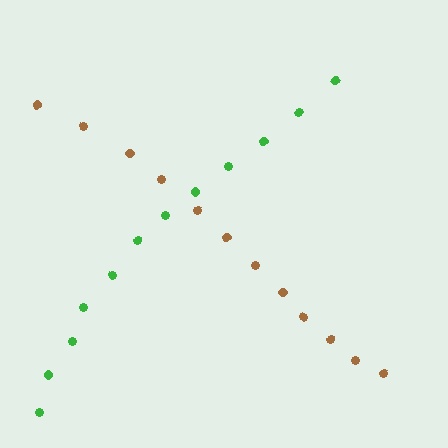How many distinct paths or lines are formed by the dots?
There are 2 distinct paths.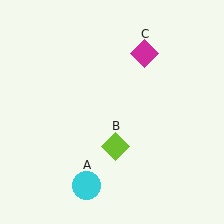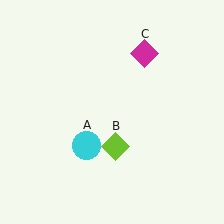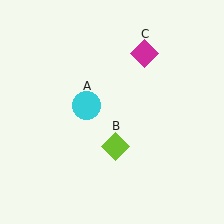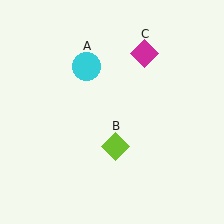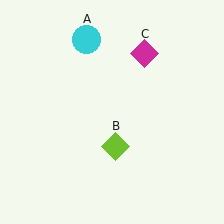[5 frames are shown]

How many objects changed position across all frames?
1 object changed position: cyan circle (object A).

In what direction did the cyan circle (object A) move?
The cyan circle (object A) moved up.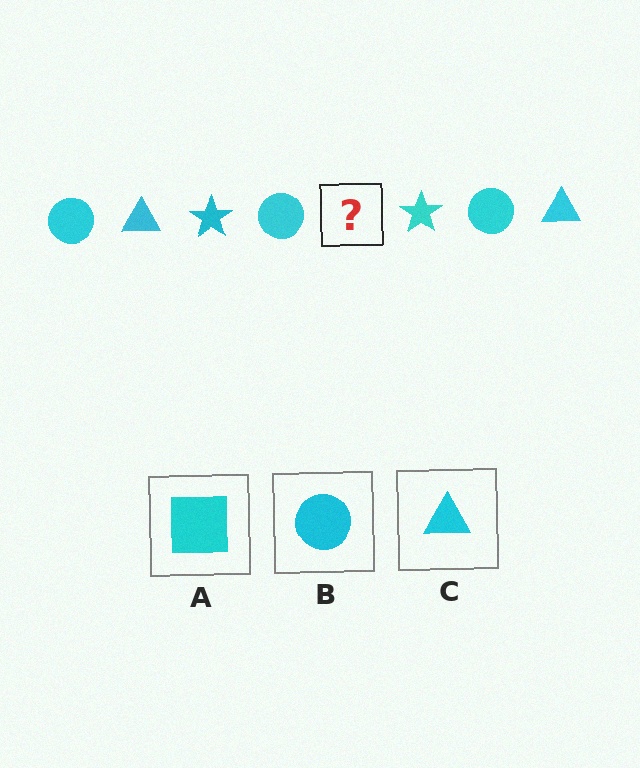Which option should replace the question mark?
Option C.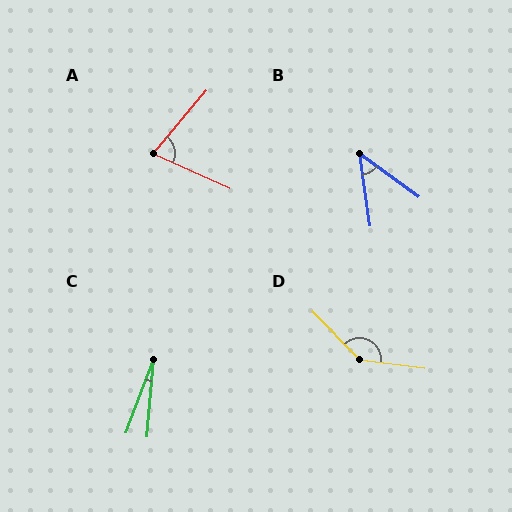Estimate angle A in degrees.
Approximately 74 degrees.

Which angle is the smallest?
C, at approximately 16 degrees.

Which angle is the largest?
D, at approximately 142 degrees.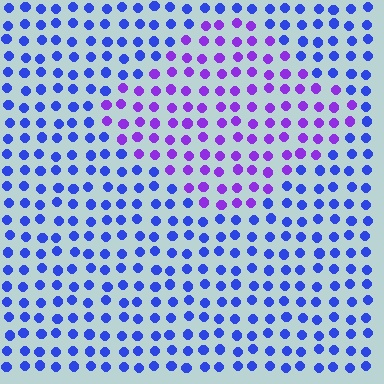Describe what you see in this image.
The image is filled with small blue elements in a uniform arrangement. A diamond-shaped region is visible where the elements are tinted to a slightly different hue, forming a subtle color boundary.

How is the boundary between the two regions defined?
The boundary is defined purely by a slight shift in hue (about 42 degrees). Spacing, size, and orientation are identical on both sides.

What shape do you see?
I see a diamond.